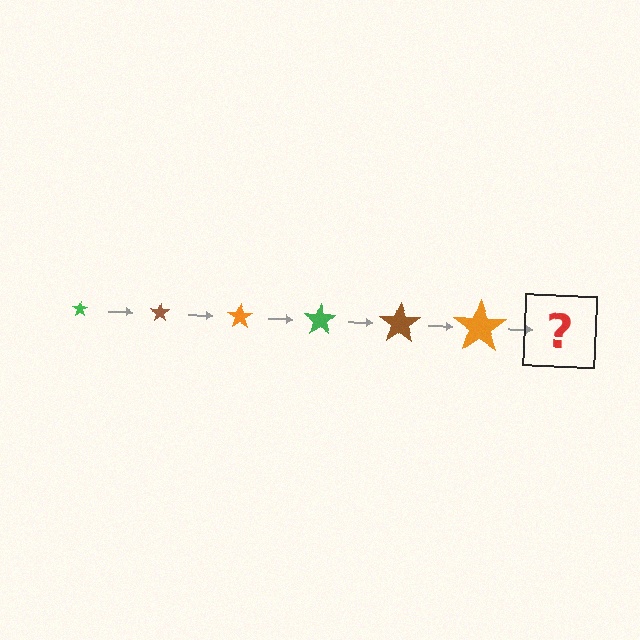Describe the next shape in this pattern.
It should be a green star, larger than the previous one.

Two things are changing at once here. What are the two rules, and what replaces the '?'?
The two rules are that the star grows larger each step and the color cycles through green, brown, and orange. The '?' should be a green star, larger than the previous one.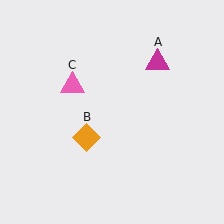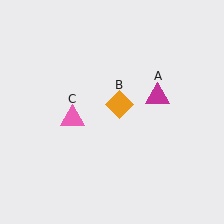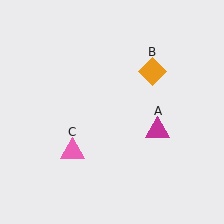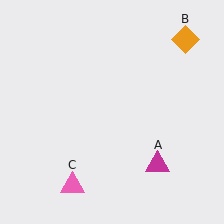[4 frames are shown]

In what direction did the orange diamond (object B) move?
The orange diamond (object B) moved up and to the right.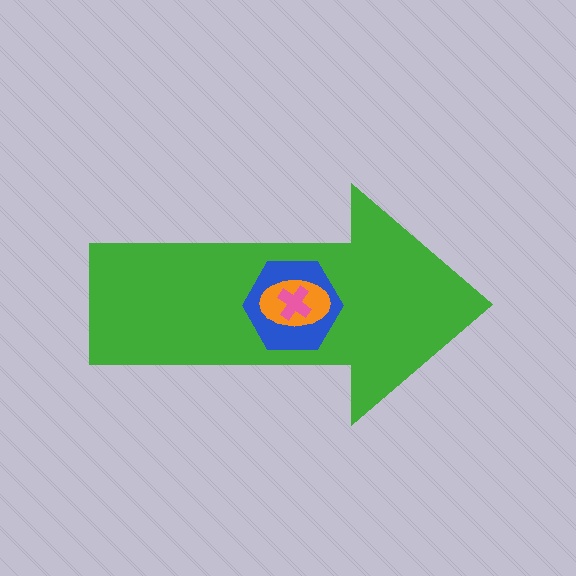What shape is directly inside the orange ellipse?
The pink cross.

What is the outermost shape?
The green arrow.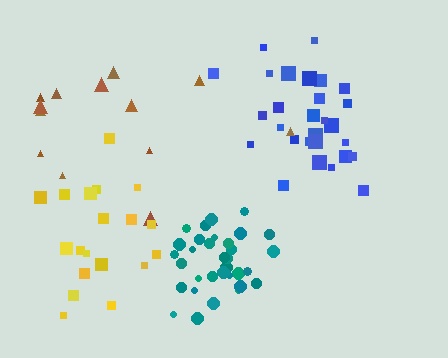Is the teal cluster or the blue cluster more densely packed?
Teal.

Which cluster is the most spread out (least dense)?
Brown.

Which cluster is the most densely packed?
Teal.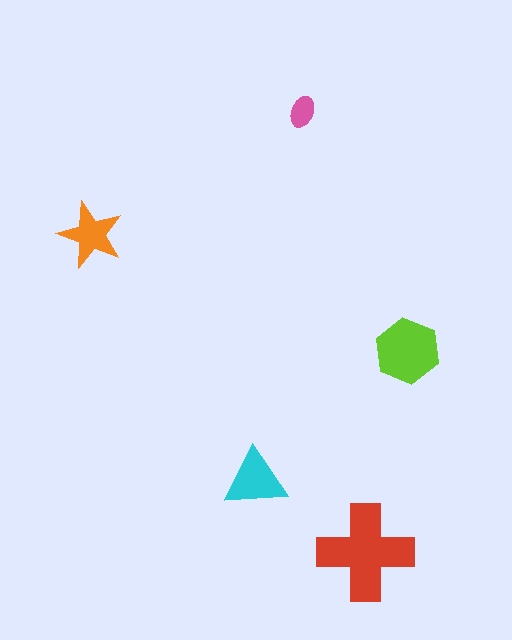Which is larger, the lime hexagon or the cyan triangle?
The lime hexagon.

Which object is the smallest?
The pink ellipse.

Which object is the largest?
The red cross.